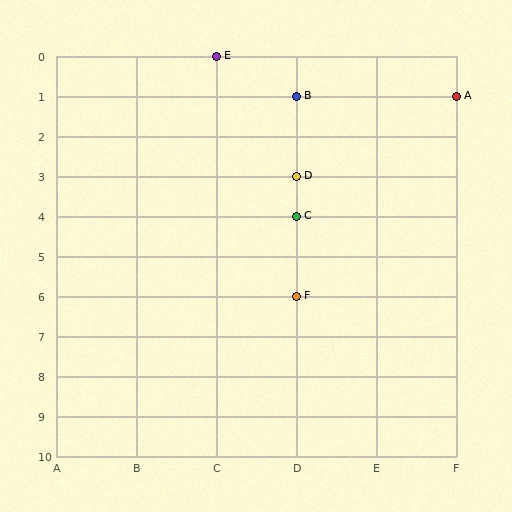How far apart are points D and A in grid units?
Points D and A are 2 columns and 2 rows apart (about 2.8 grid units diagonally).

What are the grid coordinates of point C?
Point C is at grid coordinates (D, 4).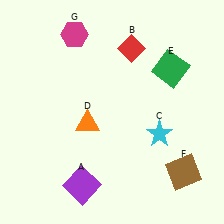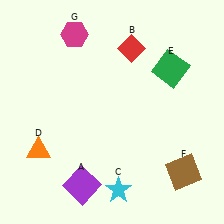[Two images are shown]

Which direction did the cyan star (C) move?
The cyan star (C) moved down.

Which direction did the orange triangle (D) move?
The orange triangle (D) moved left.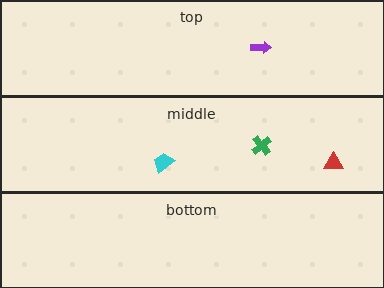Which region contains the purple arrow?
The top region.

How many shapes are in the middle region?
3.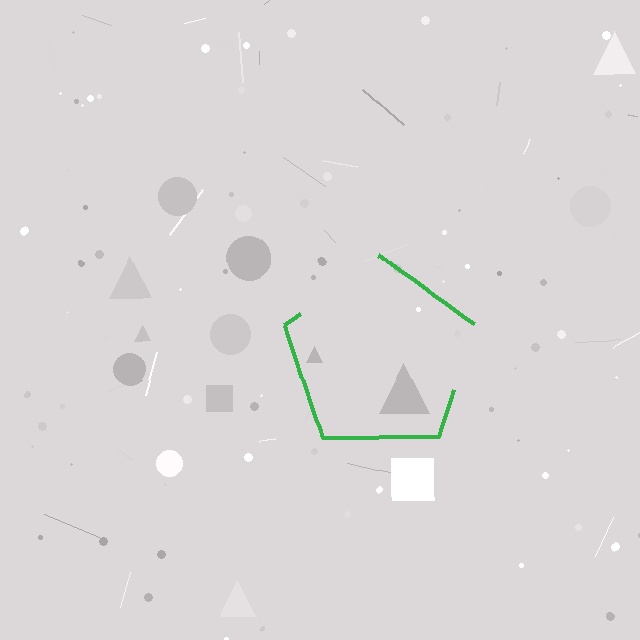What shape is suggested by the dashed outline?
The dashed outline suggests a pentagon.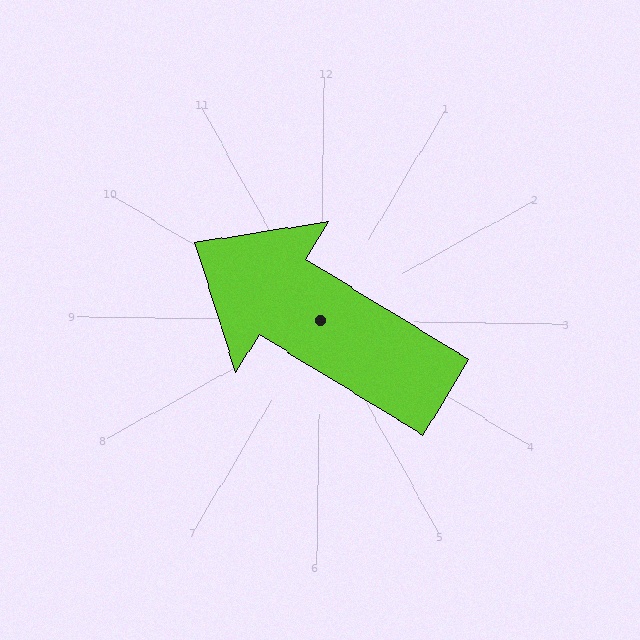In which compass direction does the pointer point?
Northwest.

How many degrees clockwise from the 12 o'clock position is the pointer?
Approximately 301 degrees.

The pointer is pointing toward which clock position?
Roughly 10 o'clock.